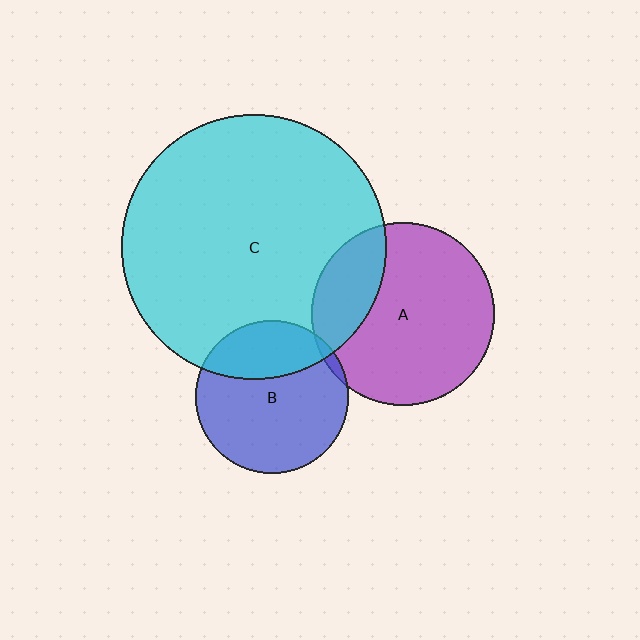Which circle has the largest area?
Circle C (cyan).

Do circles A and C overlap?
Yes.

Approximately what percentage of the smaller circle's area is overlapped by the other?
Approximately 25%.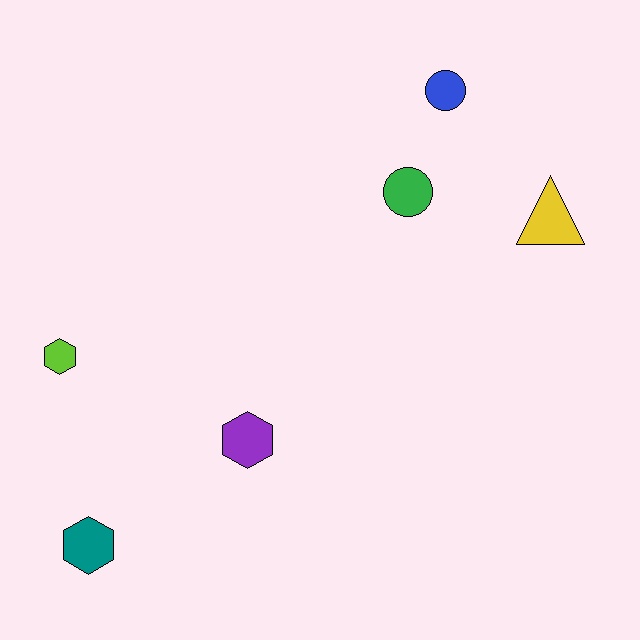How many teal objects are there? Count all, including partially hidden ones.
There is 1 teal object.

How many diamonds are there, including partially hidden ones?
There are no diamonds.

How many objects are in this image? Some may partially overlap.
There are 6 objects.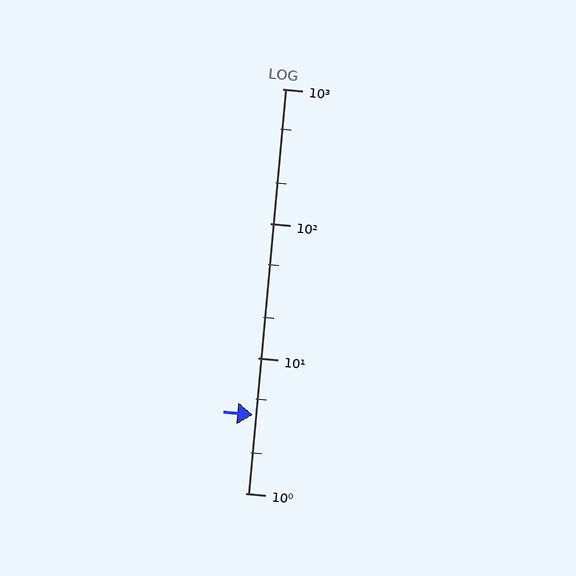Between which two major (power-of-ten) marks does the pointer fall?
The pointer is between 1 and 10.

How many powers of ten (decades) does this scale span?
The scale spans 3 decades, from 1 to 1000.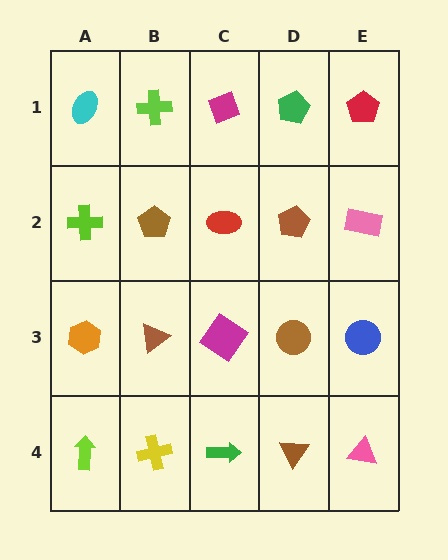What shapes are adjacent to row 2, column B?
A lime cross (row 1, column B), a brown triangle (row 3, column B), a lime cross (row 2, column A), a red ellipse (row 2, column C).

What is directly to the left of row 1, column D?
A magenta diamond.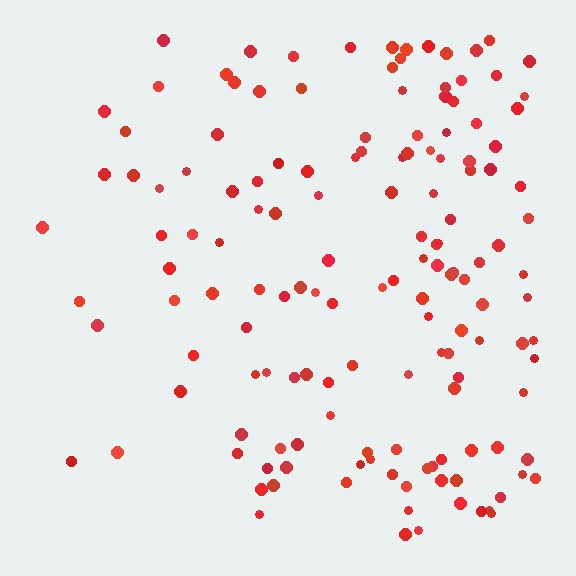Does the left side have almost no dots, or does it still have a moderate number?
Still a moderate number, just noticeably fewer than the right.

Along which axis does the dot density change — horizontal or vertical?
Horizontal.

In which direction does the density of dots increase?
From left to right, with the right side densest.